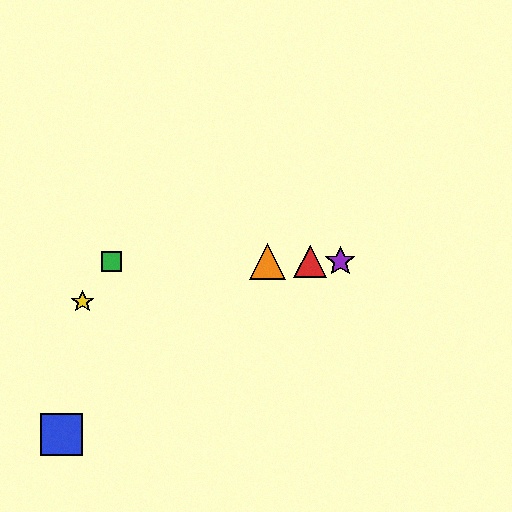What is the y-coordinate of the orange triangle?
The orange triangle is at y≈262.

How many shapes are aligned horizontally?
4 shapes (the red triangle, the green square, the purple star, the orange triangle) are aligned horizontally.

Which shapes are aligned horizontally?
The red triangle, the green square, the purple star, the orange triangle are aligned horizontally.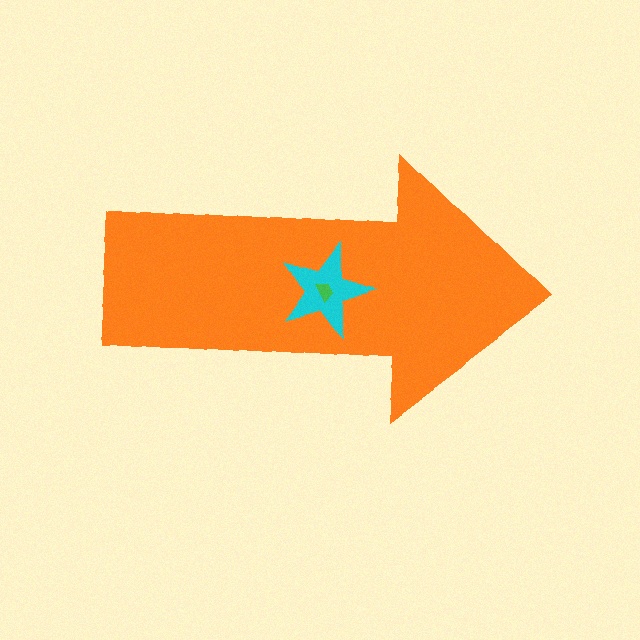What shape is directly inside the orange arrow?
The cyan star.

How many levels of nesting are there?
3.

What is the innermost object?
The green trapezoid.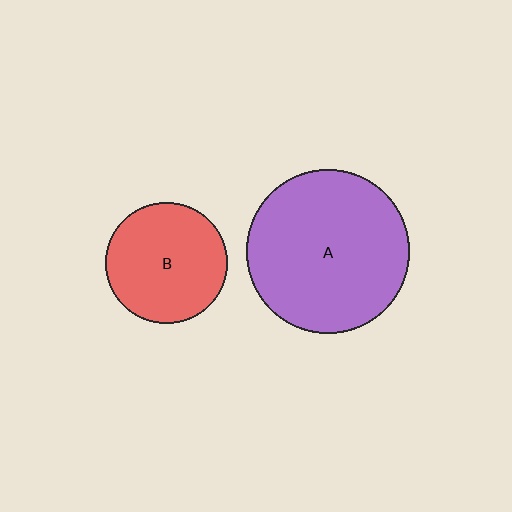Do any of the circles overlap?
No, none of the circles overlap.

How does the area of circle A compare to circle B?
Approximately 1.8 times.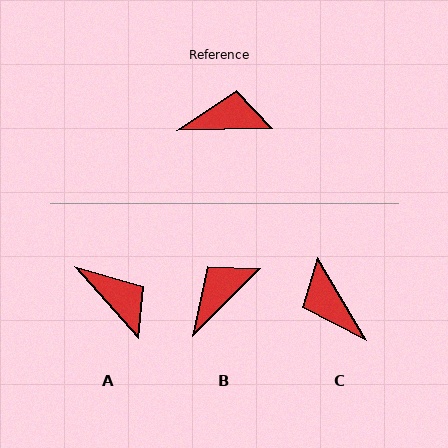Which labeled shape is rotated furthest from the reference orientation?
C, about 119 degrees away.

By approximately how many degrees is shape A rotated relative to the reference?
Approximately 50 degrees clockwise.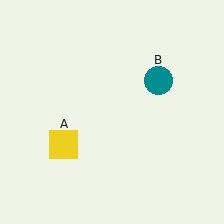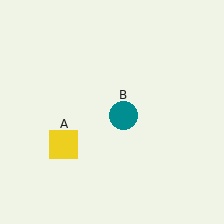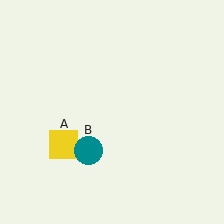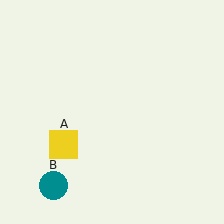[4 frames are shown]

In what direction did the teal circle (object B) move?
The teal circle (object B) moved down and to the left.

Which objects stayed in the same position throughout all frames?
Yellow square (object A) remained stationary.